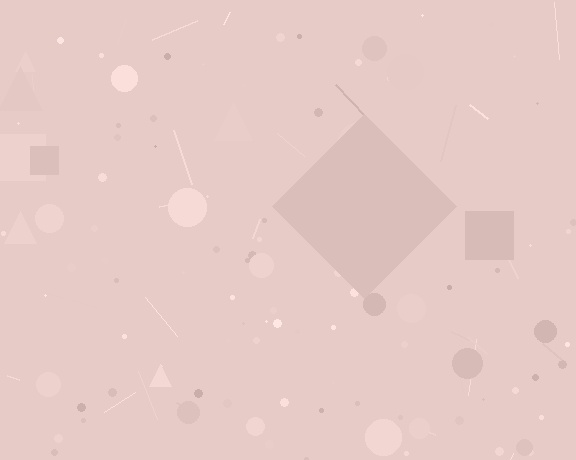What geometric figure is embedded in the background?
A diamond is embedded in the background.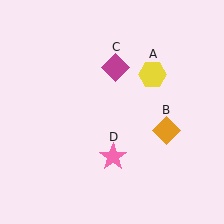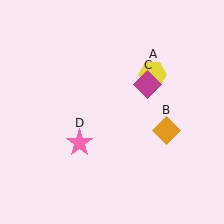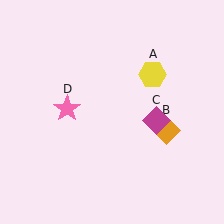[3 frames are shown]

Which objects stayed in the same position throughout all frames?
Yellow hexagon (object A) and orange diamond (object B) remained stationary.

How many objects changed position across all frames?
2 objects changed position: magenta diamond (object C), pink star (object D).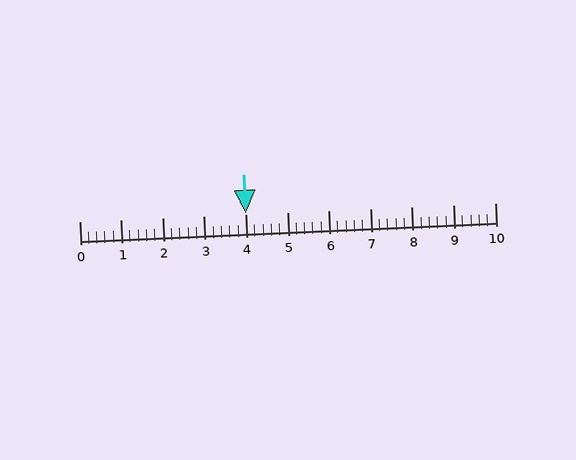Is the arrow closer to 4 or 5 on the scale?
The arrow is closer to 4.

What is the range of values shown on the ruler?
The ruler shows values from 0 to 10.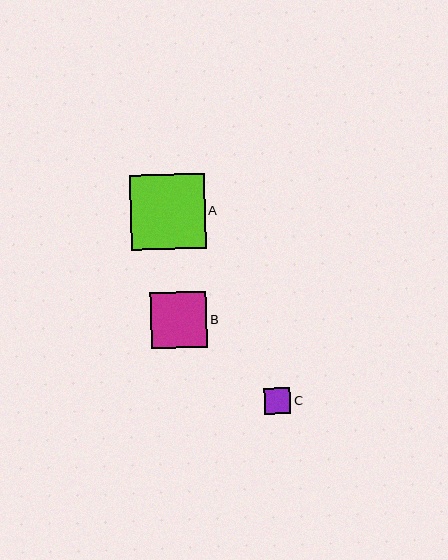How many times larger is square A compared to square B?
Square A is approximately 1.3 times the size of square B.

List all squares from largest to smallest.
From largest to smallest: A, B, C.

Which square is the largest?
Square A is the largest with a size of approximately 75 pixels.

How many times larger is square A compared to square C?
Square A is approximately 2.8 times the size of square C.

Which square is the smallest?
Square C is the smallest with a size of approximately 27 pixels.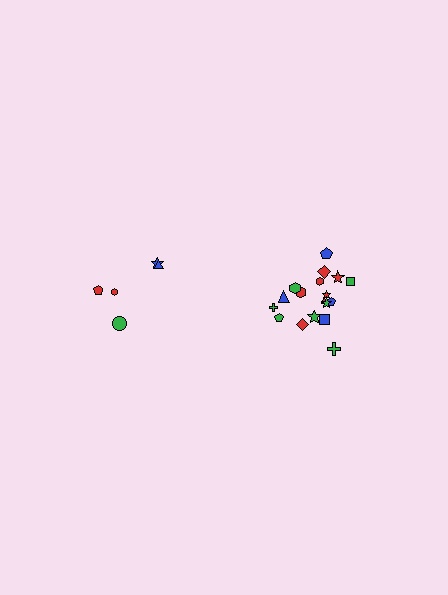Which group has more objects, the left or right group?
The right group.